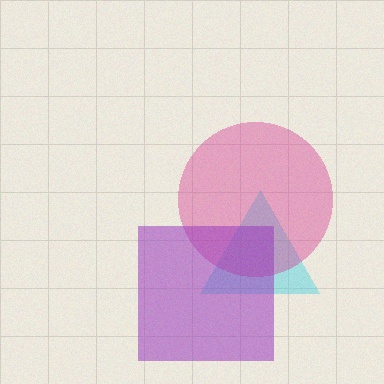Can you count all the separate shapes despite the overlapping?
Yes, there are 3 separate shapes.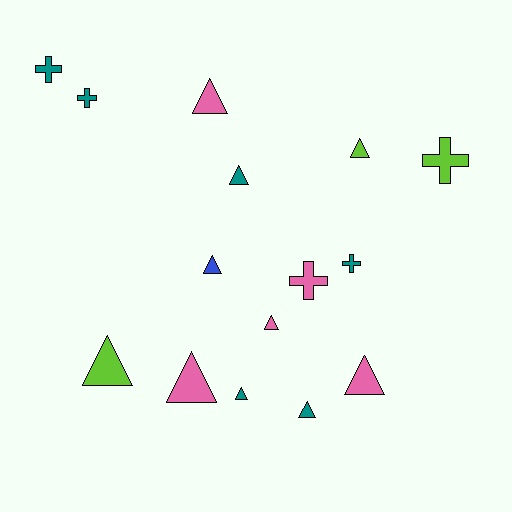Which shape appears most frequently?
Triangle, with 10 objects.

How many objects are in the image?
There are 15 objects.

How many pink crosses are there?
There is 1 pink cross.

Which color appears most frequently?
Teal, with 6 objects.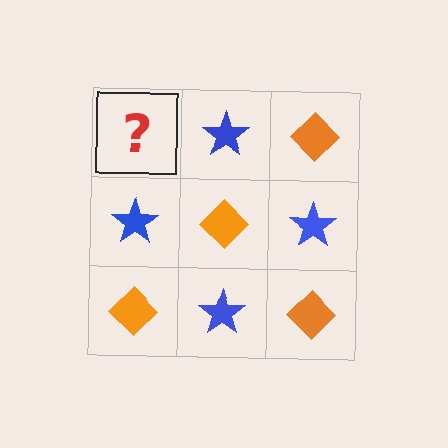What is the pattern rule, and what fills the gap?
The rule is that it alternates orange diamond and blue star in a checkerboard pattern. The gap should be filled with an orange diamond.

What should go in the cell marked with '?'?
The missing cell should contain an orange diamond.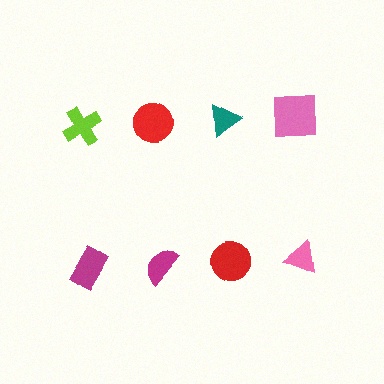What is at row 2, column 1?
A magenta rectangle.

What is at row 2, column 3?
A red circle.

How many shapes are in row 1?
4 shapes.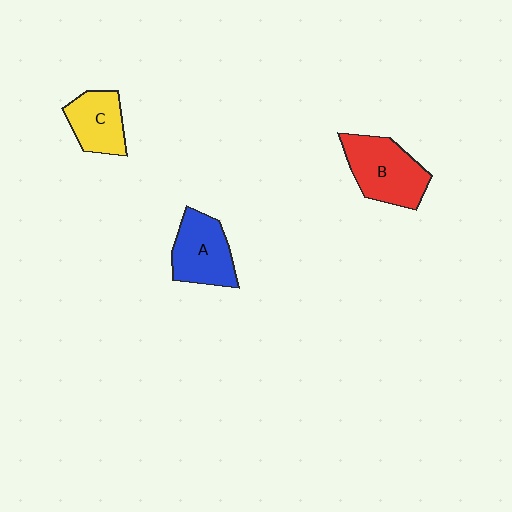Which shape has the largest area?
Shape B (red).